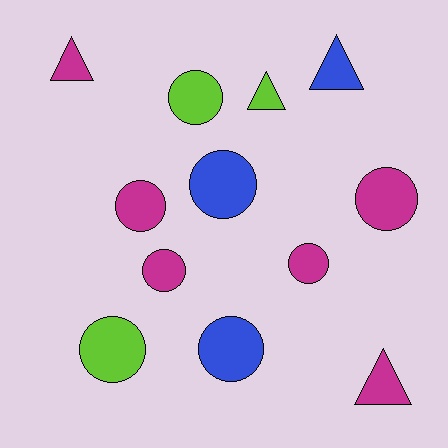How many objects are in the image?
There are 12 objects.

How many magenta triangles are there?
There are 2 magenta triangles.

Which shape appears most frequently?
Circle, with 8 objects.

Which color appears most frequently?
Magenta, with 6 objects.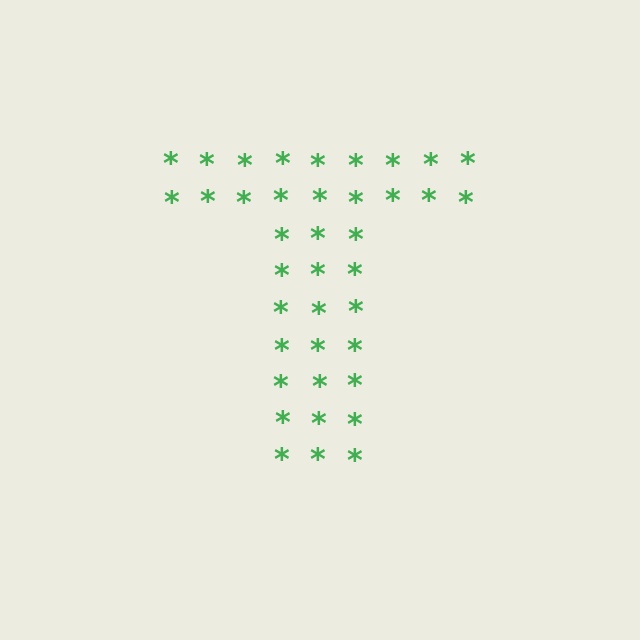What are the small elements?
The small elements are asterisks.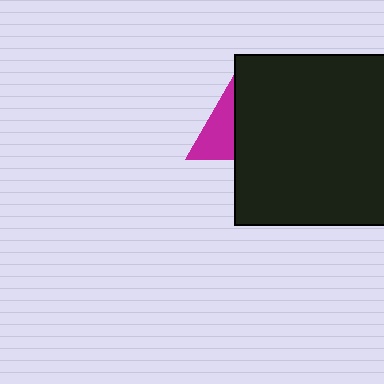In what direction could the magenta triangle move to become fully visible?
The magenta triangle could move left. That would shift it out from behind the black rectangle entirely.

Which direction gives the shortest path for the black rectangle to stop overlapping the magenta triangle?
Moving right gives the shortest separation.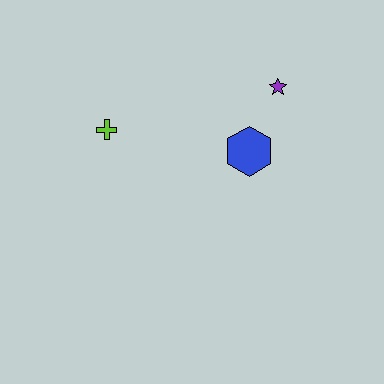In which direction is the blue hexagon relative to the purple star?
The blue hexagon is below the purple star.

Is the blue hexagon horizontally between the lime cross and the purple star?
Yes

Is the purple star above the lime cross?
Yes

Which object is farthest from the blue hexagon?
The lime cross is farthest from the blue hexagon.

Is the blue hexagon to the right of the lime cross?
Yes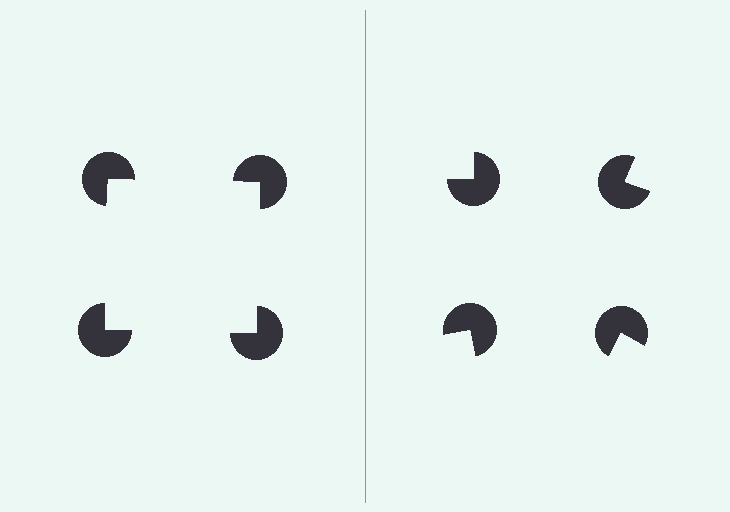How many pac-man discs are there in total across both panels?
8 — 4 on each side.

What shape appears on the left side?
An illusory square.